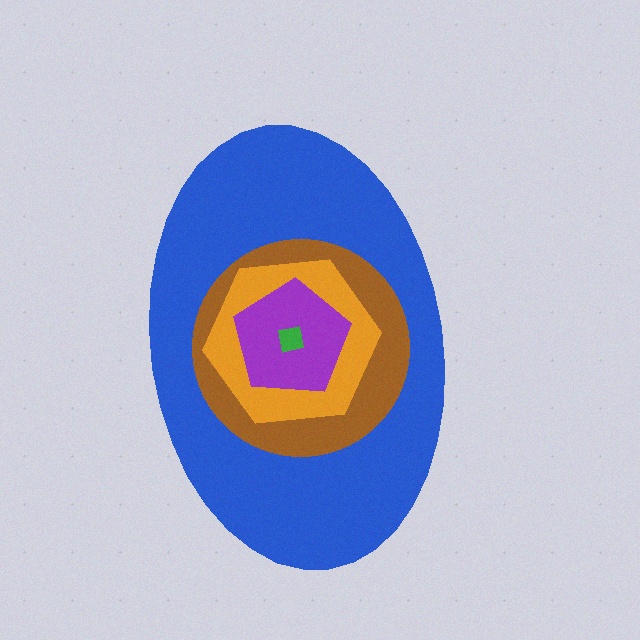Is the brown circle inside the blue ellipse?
Yes.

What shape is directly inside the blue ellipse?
The brown circle.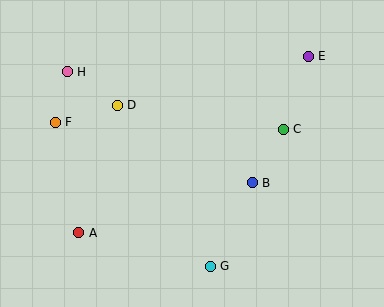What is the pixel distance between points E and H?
The distance between E and H is 241 pixels.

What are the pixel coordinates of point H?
Point H is at (67, 72).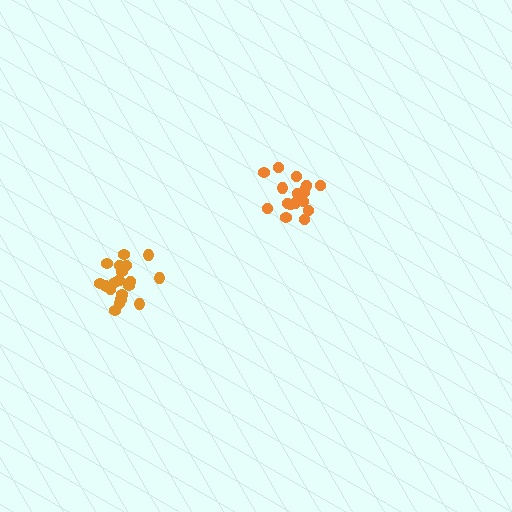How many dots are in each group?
Group 1: 19 dots, Group 2: 17 dots (36 total).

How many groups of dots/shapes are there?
There are 2 groups.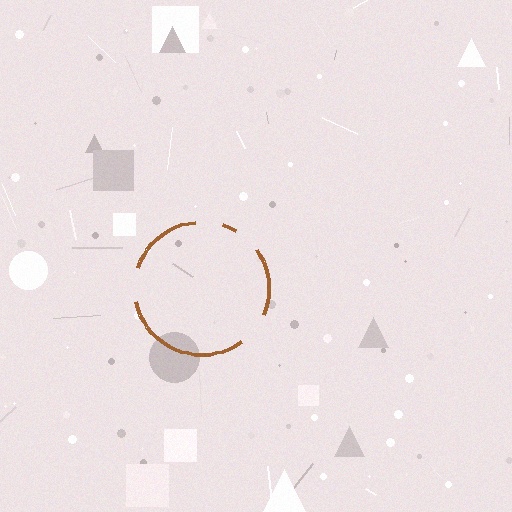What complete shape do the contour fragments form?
The contour fragments form a circle.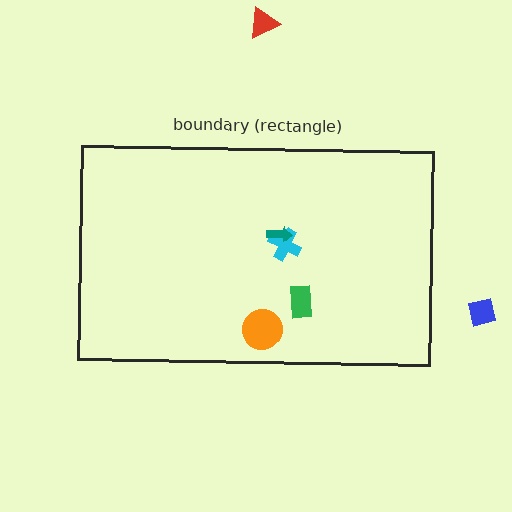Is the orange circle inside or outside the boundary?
Inside.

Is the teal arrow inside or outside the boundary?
Inside.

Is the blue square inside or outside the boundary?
Outside.